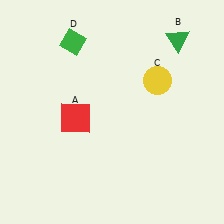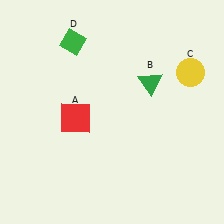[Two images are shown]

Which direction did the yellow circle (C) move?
The yellow circle (C) moved right.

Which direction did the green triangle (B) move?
The green triangle (B) moved down.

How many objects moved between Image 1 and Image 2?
2 objects moved between the two images.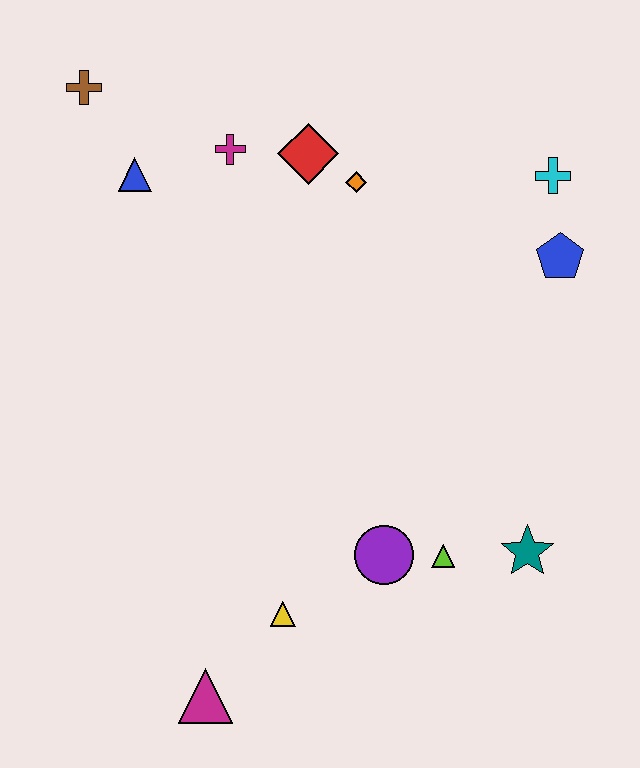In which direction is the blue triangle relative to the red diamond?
The blue triangle is to the left of the red diamond.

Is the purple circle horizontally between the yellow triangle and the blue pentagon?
Yes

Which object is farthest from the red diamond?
The magenta triangle is farthest from the red diamond.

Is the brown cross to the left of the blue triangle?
Yes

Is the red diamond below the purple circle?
No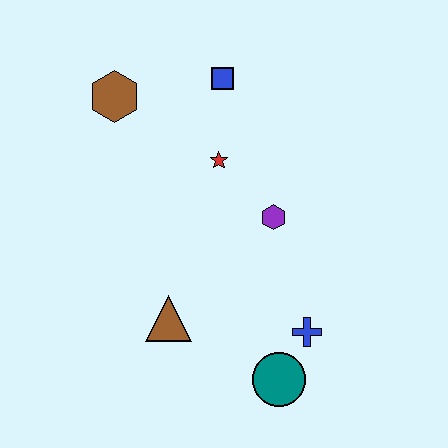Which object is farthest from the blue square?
The teal circle is farthest from the blue square.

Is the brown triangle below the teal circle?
No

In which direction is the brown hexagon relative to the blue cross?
The brown hexagon is above the blue cross.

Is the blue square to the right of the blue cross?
No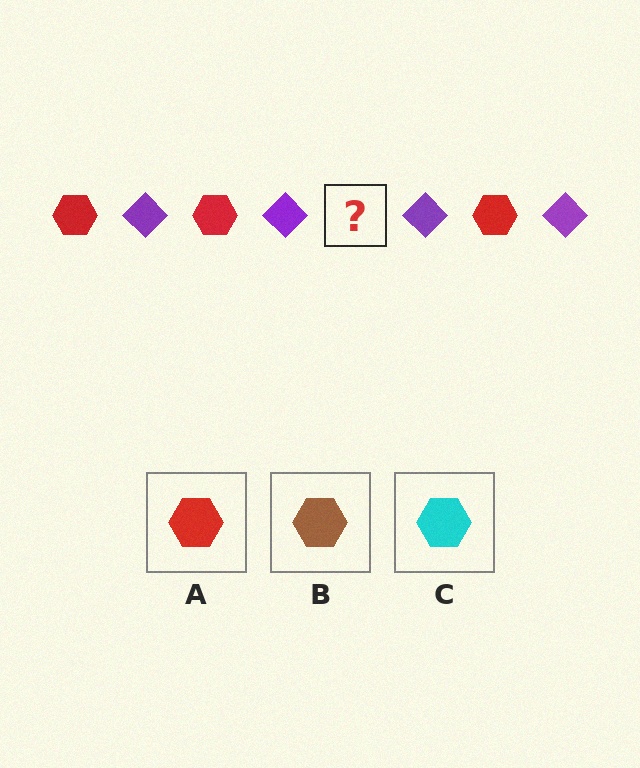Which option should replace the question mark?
Option A.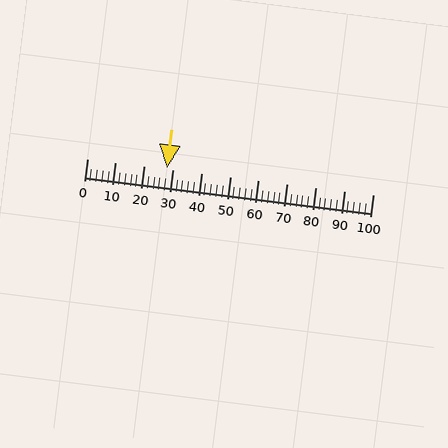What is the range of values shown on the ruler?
The ruler shows values from 0 to 100.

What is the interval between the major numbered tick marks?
The major tick marks are spaced 10 units apart.